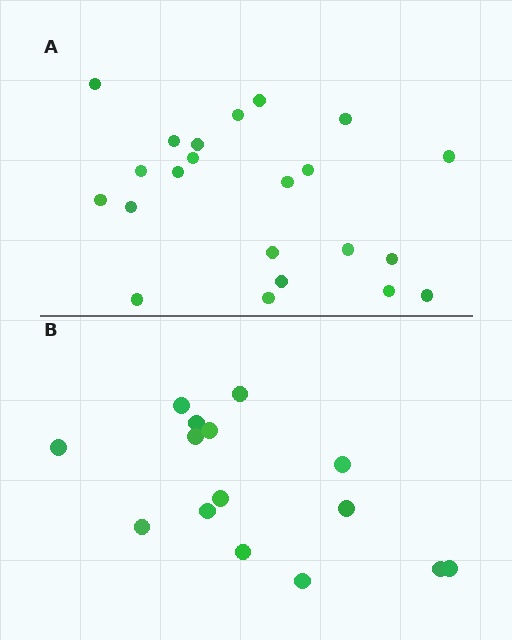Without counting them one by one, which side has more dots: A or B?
Region A (the top region) has more dots.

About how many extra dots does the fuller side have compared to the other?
Region A has roughly 8 or so more dots than region B.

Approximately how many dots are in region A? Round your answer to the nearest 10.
About 20 dots. (The exact count is 22, which rounds to 20.)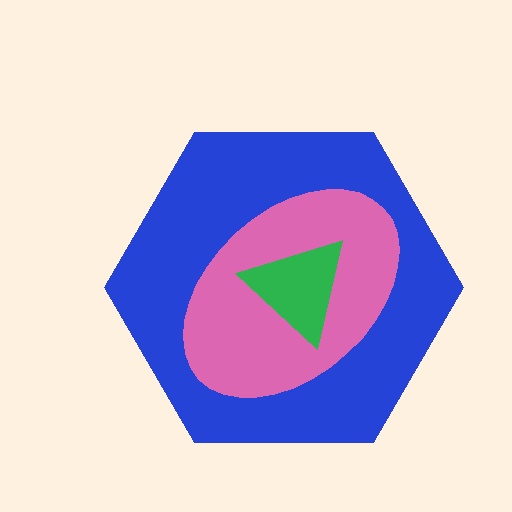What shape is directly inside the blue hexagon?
The pink ellipse.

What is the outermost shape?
The blue hexagon.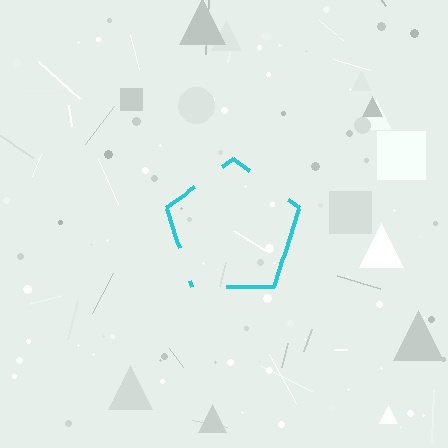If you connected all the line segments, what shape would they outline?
They would outline a pentagon.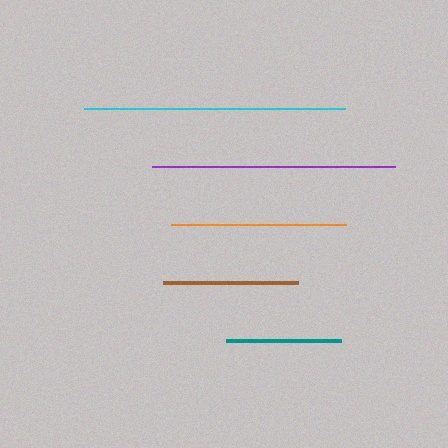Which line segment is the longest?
The cyan line is the longest at approximately 261 pixels.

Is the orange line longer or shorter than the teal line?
The orange line is longer than the teal line.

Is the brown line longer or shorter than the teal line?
The brown line is longer than the teal line.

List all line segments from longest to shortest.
From longest to shortest: cyan, purple, orange, brown, teal.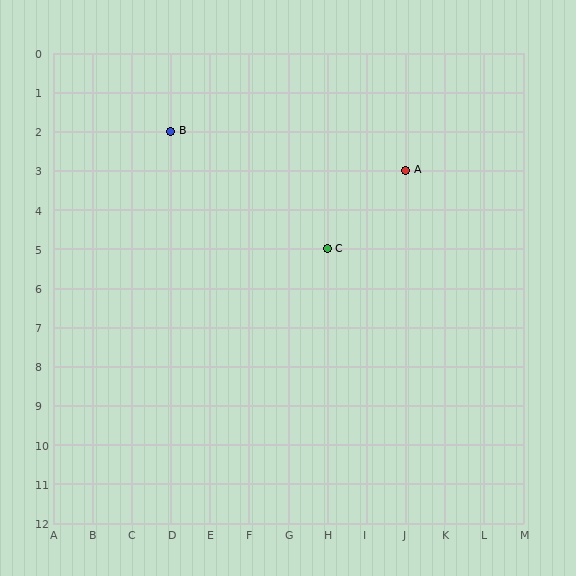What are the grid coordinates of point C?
Point C is at grid coordinates (H, 5).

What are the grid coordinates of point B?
Point B is at grid coordinates (D, 2).